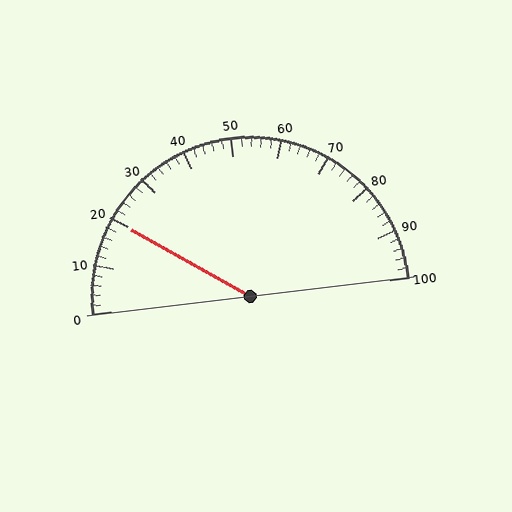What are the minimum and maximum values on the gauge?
The gauge ranges from 0 to 100.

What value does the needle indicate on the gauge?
The needle indicates approximately 20.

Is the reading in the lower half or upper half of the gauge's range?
The reading is in the lower half of the range (0 to 100).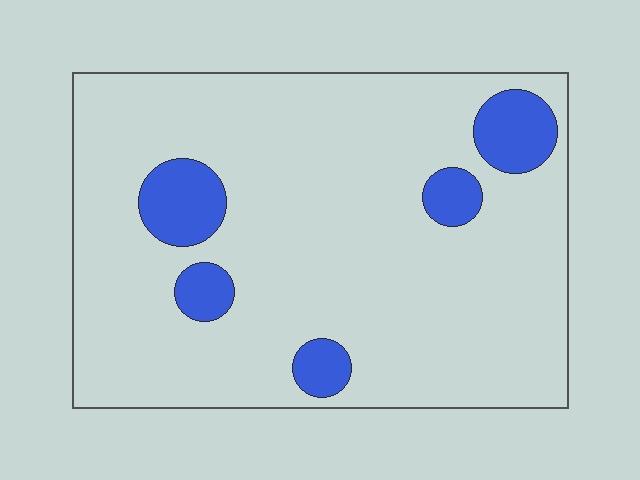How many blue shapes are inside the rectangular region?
5.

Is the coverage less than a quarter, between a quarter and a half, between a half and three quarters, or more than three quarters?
Less than a quarter.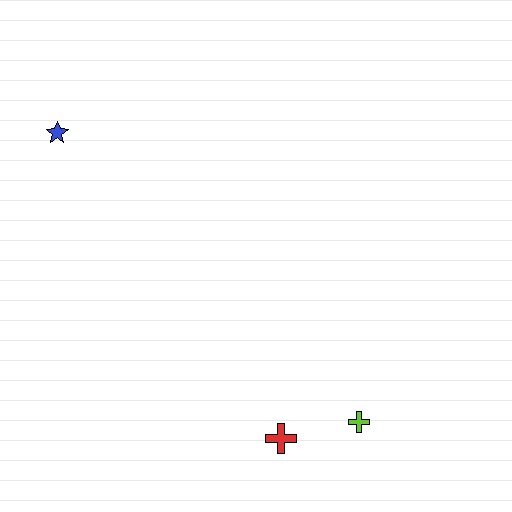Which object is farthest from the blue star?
The lime cross is farthest from the blue star.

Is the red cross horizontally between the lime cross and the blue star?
Yes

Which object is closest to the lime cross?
The red cross is closest to the lime cross.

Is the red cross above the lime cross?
No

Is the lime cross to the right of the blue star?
Yes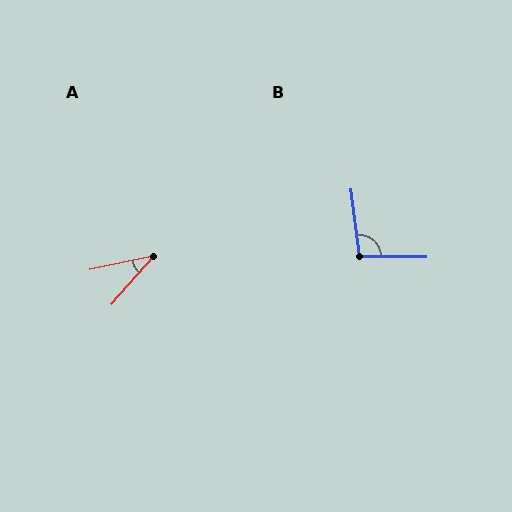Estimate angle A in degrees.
Approximately 36 degrees.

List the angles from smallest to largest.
A (36°), B (97°).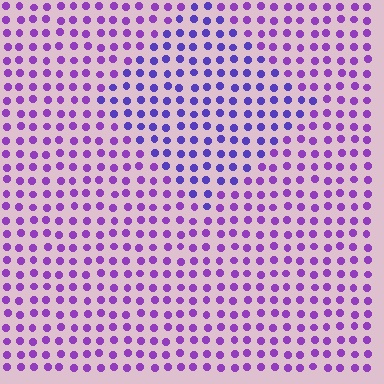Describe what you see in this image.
The image is filled with small purple elements in a uniform arrangement. A diamond-shaped region is visible where the elements are tinted to a slightly different hue, forming a subtle color boundary.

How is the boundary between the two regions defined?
The boundary is defined purely by a slight shift in hue (about 29 degrees). Spacing, size, and orientation are identical on both sides.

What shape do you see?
I see a diamond.